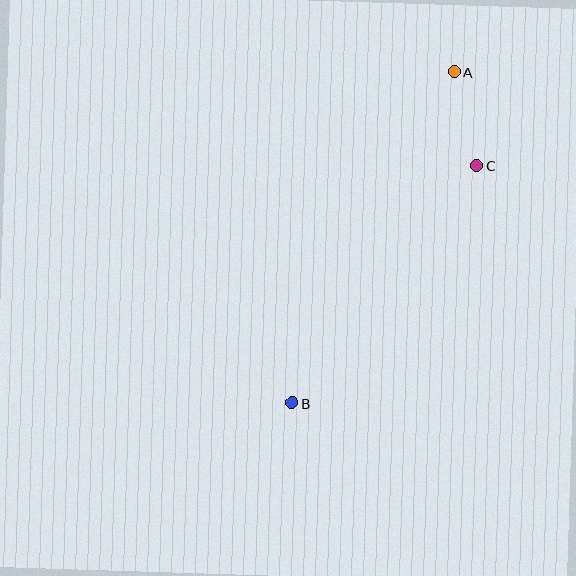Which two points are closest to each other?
Points A and C are closest to each other.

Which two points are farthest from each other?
Points A and B are farthest from each other.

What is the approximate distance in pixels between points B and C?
The distance between B and C is approximately 301 pixels.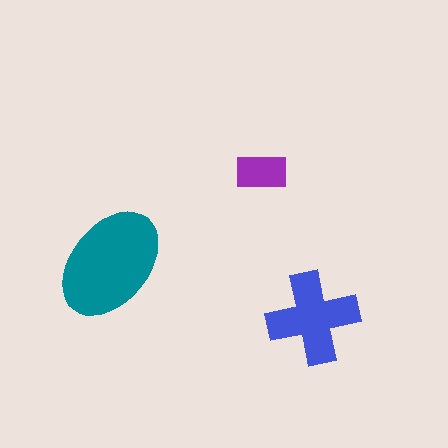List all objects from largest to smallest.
The teal ellipse, the blue cross, the purple rectangle.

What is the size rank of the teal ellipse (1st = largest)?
1st.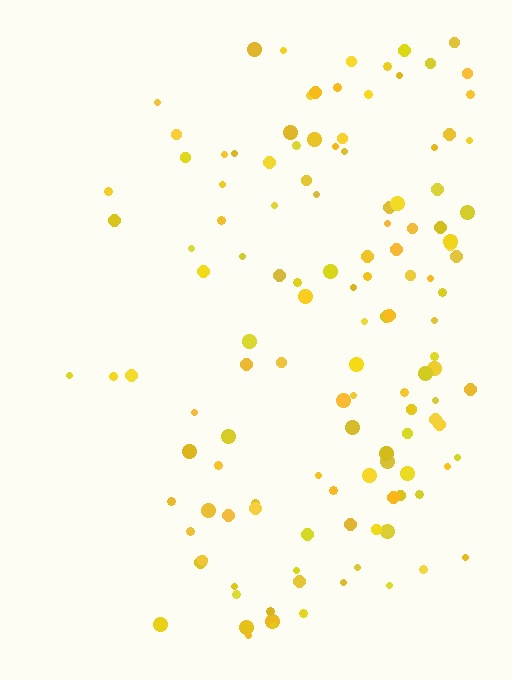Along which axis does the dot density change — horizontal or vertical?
Horizontal.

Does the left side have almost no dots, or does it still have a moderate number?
Still a moderate number, just noticeably fewer than the right.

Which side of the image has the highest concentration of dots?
The right.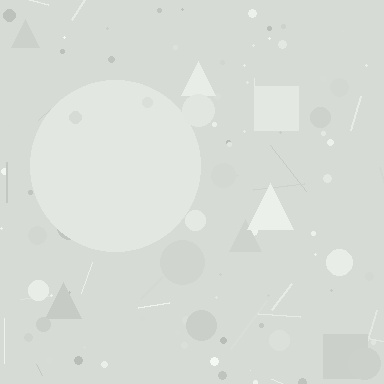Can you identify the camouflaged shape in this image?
The camouflaged shape is a circle.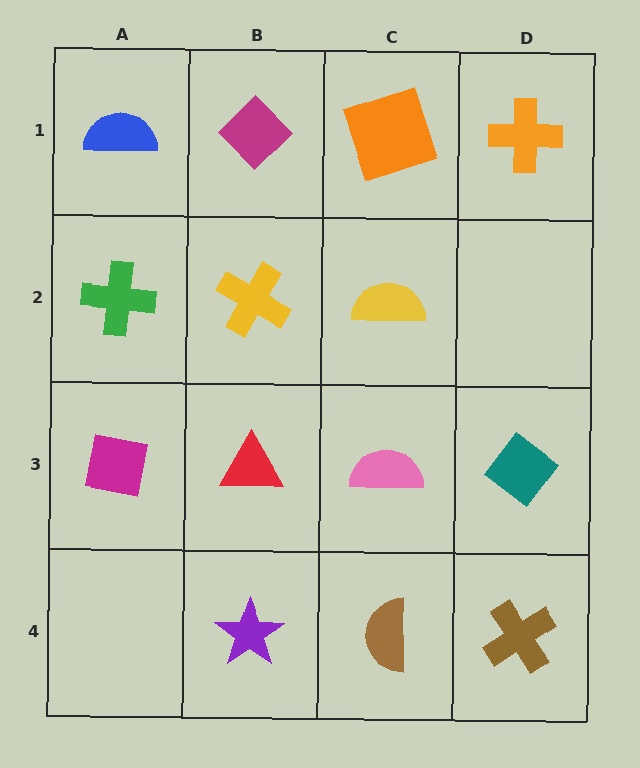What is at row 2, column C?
A yellow semicircle.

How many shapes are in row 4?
3 shapes.